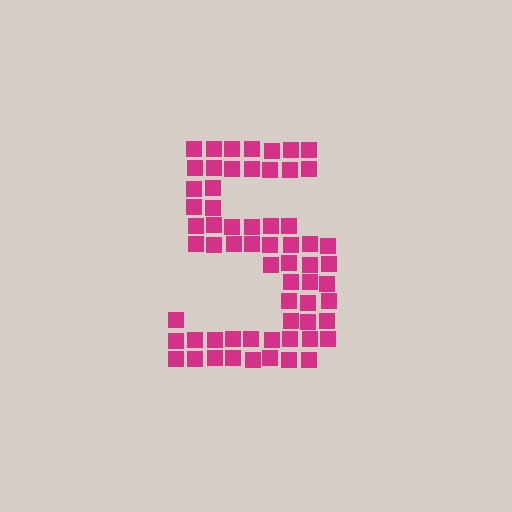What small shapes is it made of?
It is made of small squares.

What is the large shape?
The large shape is the digit 5.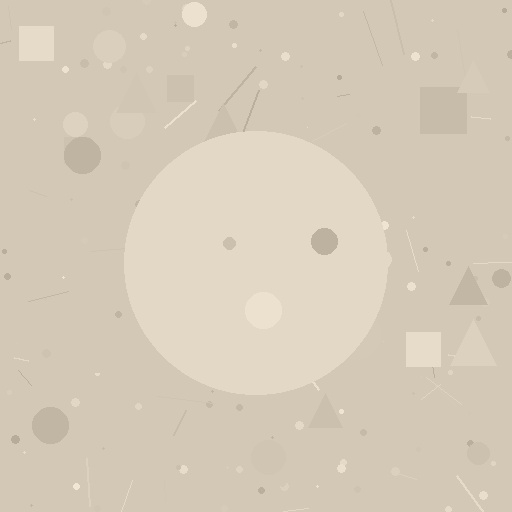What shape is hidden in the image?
A circle is hidden in the image.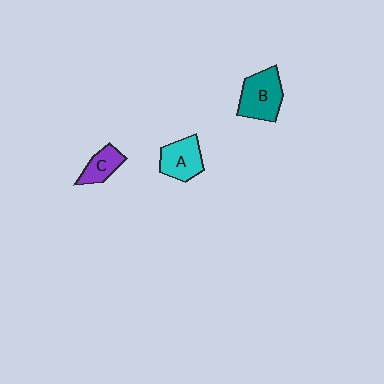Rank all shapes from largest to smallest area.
From largest to smallest: B (teal), A (cyan), C (purple).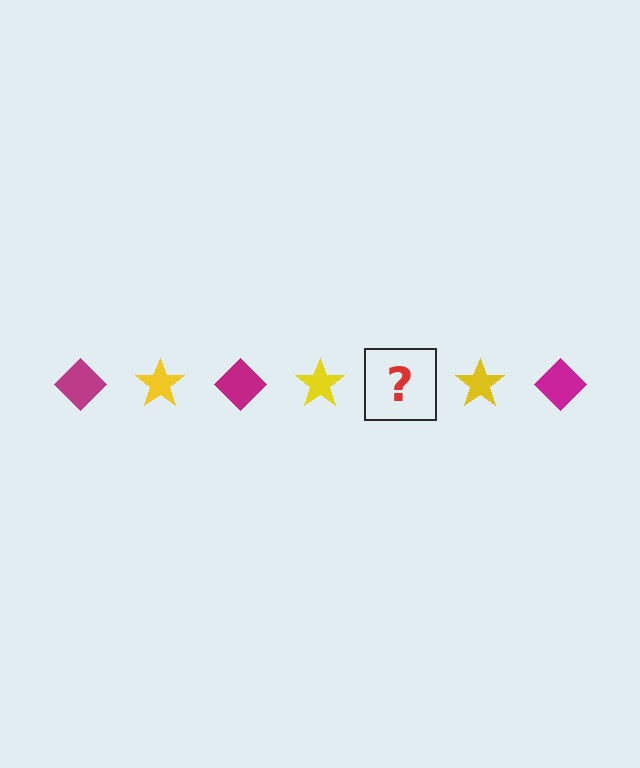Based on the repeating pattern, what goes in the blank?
The blank should be a magenta diamond.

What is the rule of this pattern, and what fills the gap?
The rule is that the pattern alternates between magenta diamond and yellow star. The gap should be filled with a magenta diamond.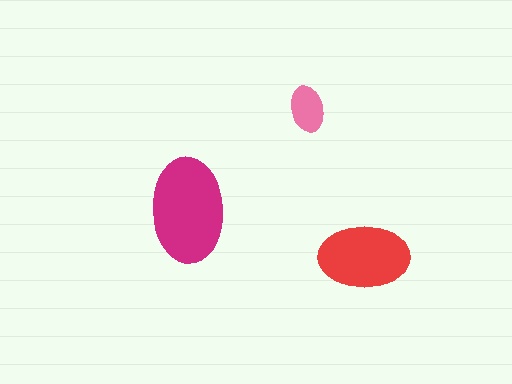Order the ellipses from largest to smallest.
the magenta one, the red one, the pink one.